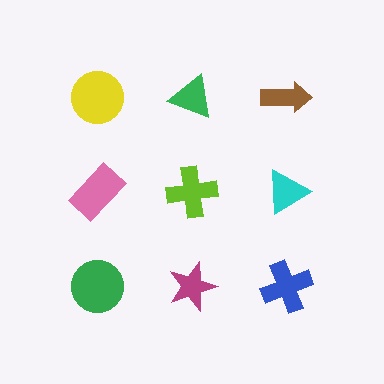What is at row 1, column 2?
A green triangle.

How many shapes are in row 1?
3 shapes.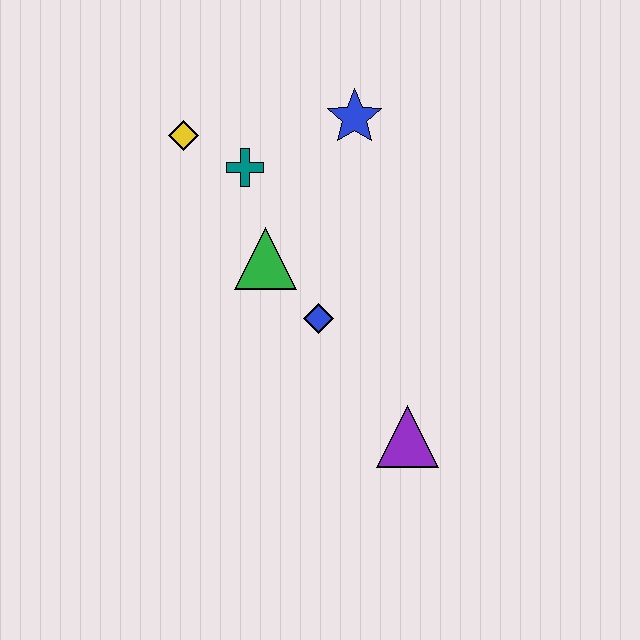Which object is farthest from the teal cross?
The purple triangle is farthest from the teal cross.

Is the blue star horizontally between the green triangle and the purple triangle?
Yes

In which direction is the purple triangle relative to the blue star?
The purple triangle is below the blue star.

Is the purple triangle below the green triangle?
Yes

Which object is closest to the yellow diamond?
The teal cross is closest to the yellow diamond.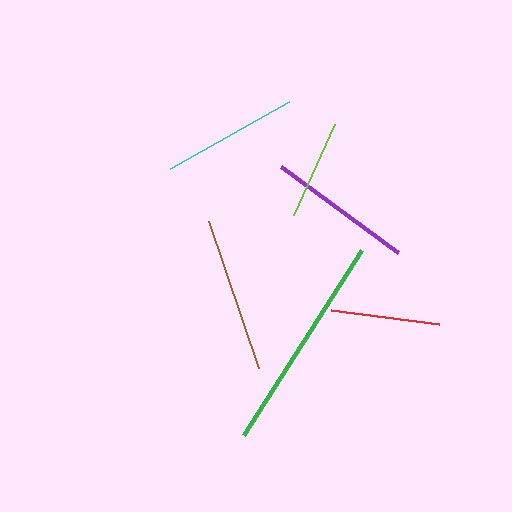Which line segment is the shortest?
The lime line is the shortest at approximately 99 pixels.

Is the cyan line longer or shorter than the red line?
The cyan line is longer than the red line.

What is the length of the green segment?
The green segment is approximately 220 pixels long.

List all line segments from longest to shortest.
From longest to shortest: green, brown, purple, cyan, red, lime.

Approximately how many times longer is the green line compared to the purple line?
The green line is approximately 1.5 times the length of the purple line.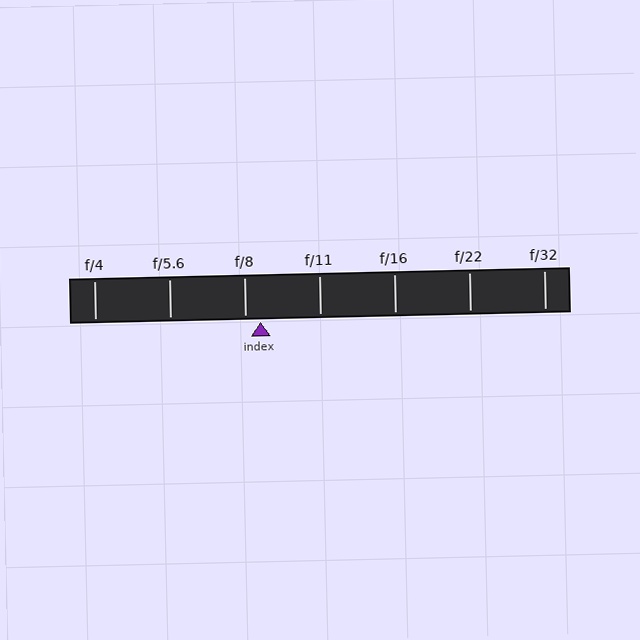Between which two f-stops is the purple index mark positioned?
The index mark is between f/8 and f/11.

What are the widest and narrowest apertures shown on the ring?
The widest aperture shown is f/4 and the narrowest is f/32.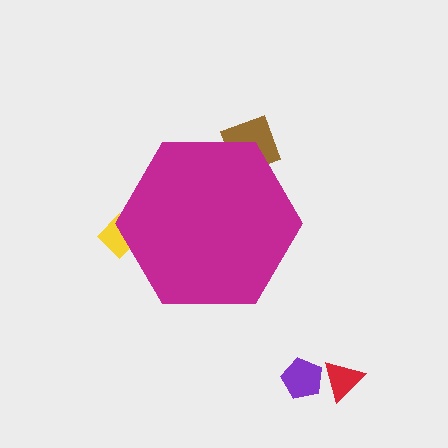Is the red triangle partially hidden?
No, the red triangle is fully visible.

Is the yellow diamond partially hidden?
Yes, the yellow diamond is partially hidden behind the magenta hexagon.